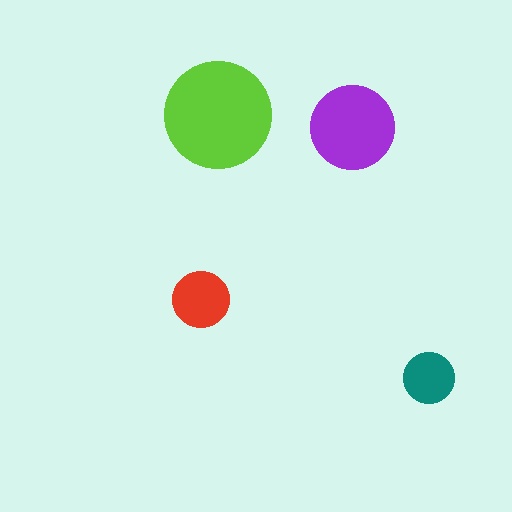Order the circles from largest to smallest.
the lime one, the purple one, the red one, the teal one.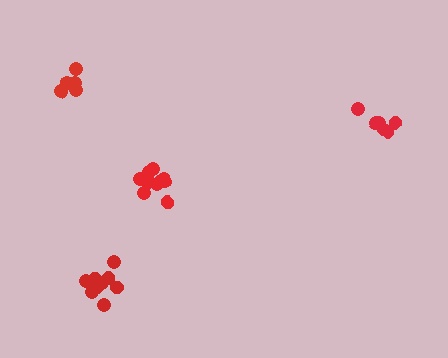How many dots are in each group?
Group 1: 6 dots, Group 2: 12 dots, Group 3: 6 dots, Group 4: 9 dots (33 total).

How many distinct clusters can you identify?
There are 4 distinct clusters.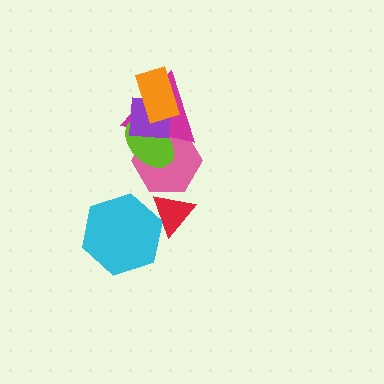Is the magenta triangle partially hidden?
Yes, it is partially covered by another shape.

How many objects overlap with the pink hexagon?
4 objects overlap with the pink hexagon.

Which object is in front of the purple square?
The orange rectangle is in front of the purple square.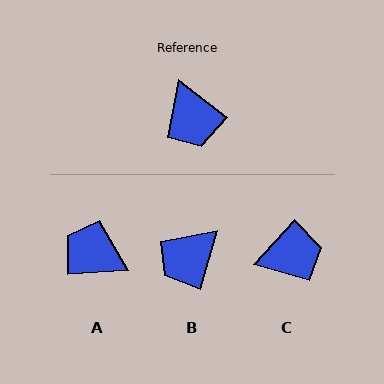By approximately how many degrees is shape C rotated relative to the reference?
Approximately 85 degrees counter-clockwise.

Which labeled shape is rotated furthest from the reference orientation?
A, about 139 degrees away.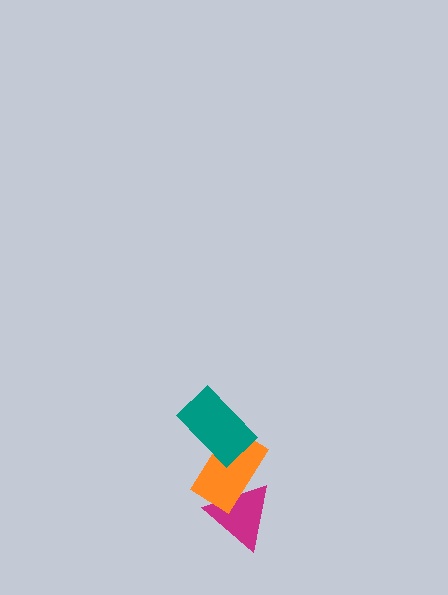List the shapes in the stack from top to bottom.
From top to bottom: the teal rectangle, the orange rectangle, the magenta triangle.